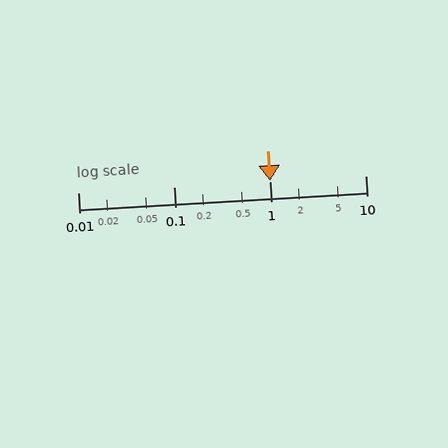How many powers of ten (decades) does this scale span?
The scale spans 3 decades, from 0.01 to 10.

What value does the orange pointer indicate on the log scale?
The pointer indicates approximately 1.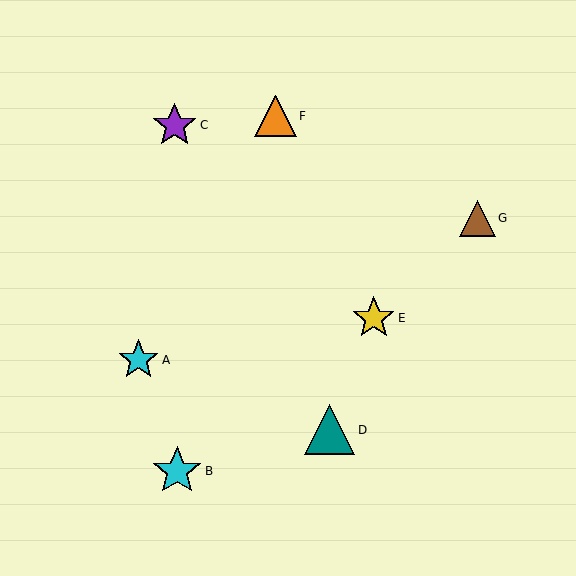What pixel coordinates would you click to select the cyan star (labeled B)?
Click at (177, 471) to select the cyan star B.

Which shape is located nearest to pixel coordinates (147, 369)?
The cyan star (labeled A) at (138, 360) is nearest to that location.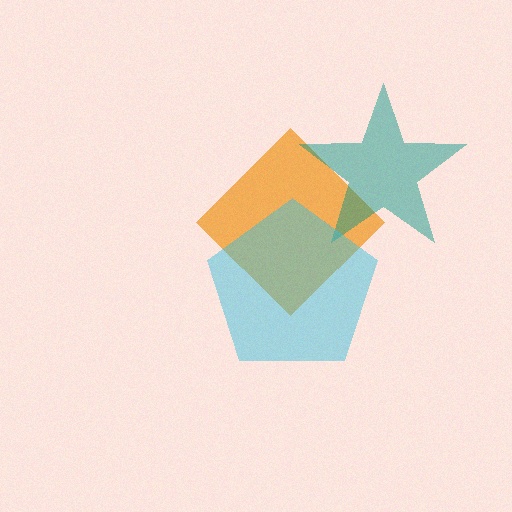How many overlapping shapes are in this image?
There are 3 overlapping shapes in the image.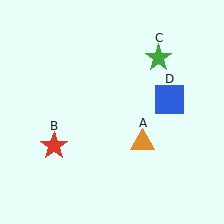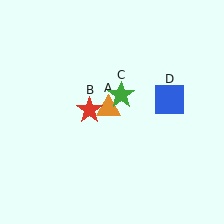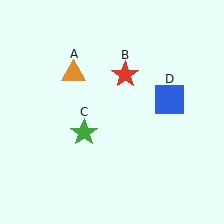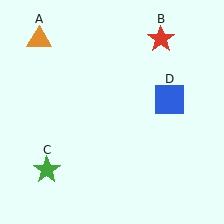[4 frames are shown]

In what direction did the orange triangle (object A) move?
The orange triangle (object A) moved up and to the left.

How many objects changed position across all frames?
3 objects changed position: orange triangle (object A), red star (object B), green star (object C).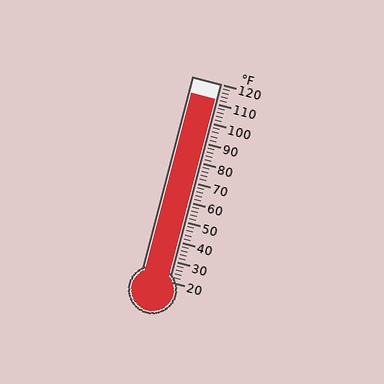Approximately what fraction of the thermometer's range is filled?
The thermometer is filled to approximately 90% of its range.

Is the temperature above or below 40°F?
The temperature is above 40°F.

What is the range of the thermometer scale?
The thermometer scale ranges from 20°F to 120°F.